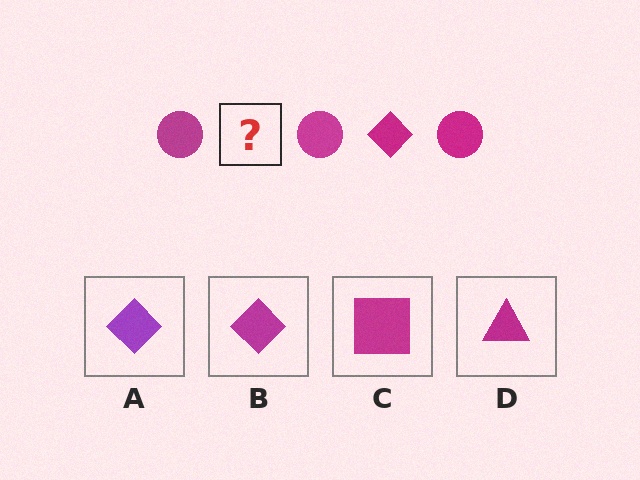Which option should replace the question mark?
Option B.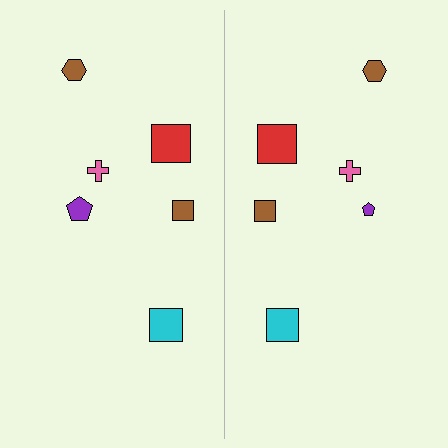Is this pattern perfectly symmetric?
No, the pattern is not perfectly symmetric. The purple pentagon on the right side has a different size than its mirror counterpart.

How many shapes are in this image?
There are 12 shapes in this image.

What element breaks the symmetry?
The purple pentagon on the right side has a different size than its mirror counterpart.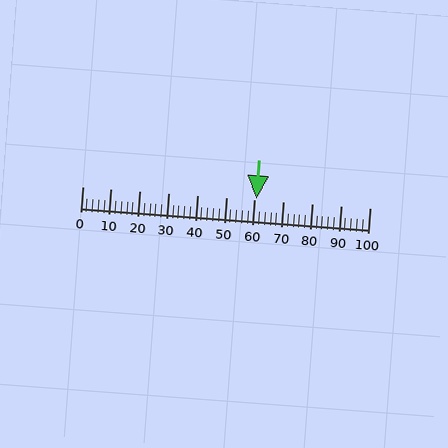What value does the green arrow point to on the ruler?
The green arrow points to approximately 61.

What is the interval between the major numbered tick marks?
The major tick marks are spaced 10 units apart.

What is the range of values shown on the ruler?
The ruler shows values from 0 to 100.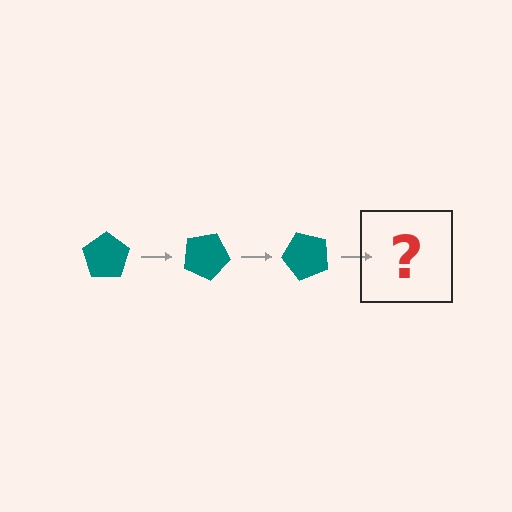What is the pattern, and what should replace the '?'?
The pattern is that the pentagon rotates 25 degrees each step. The '?' should be a teal pentagon rotated 75 degrees.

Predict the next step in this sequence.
The next step is a teal pentagon rotated 75 degrees.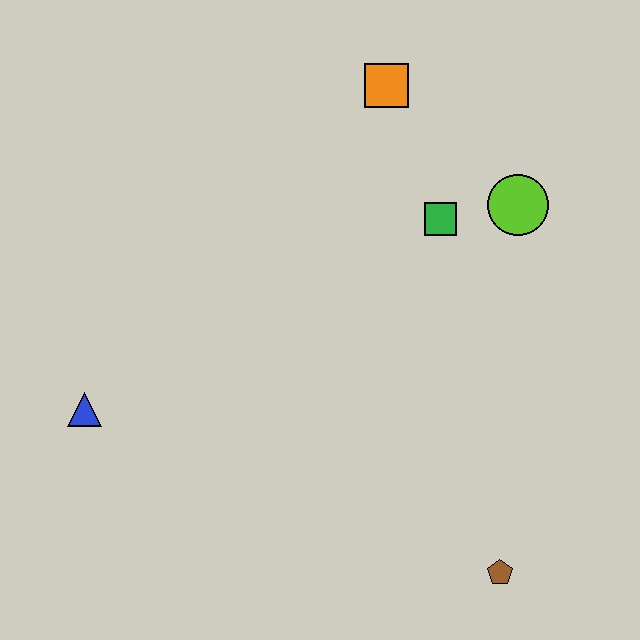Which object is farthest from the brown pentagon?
The orange square is farthest from the brown pentagon.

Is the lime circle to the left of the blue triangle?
No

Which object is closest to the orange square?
The green square is closest to the orange square.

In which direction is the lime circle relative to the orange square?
The lime circle is to the right of the orange square.